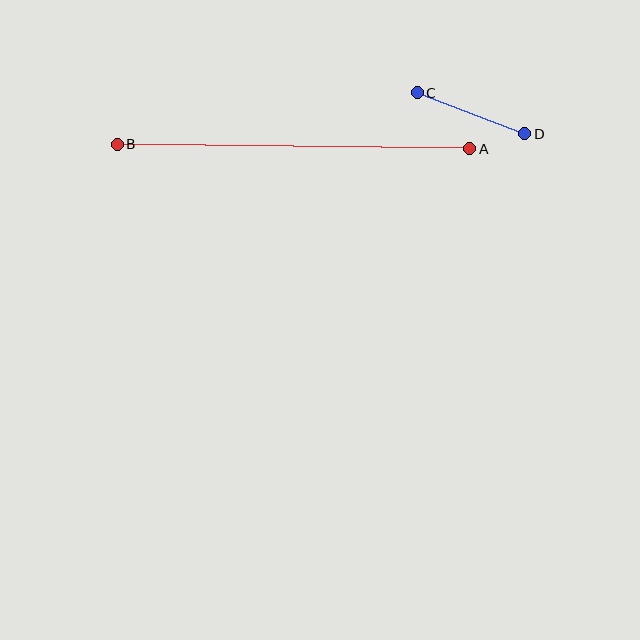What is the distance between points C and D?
The distance is approximately 115 pixels.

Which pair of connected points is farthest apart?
Points A and B are farthest apart.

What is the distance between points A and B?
The distance is approximately 353 pixels.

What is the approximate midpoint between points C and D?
The midpoint is at approximately (471, 113) pixels.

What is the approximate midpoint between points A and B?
The midpoint is at approximately (294, 146) pixels.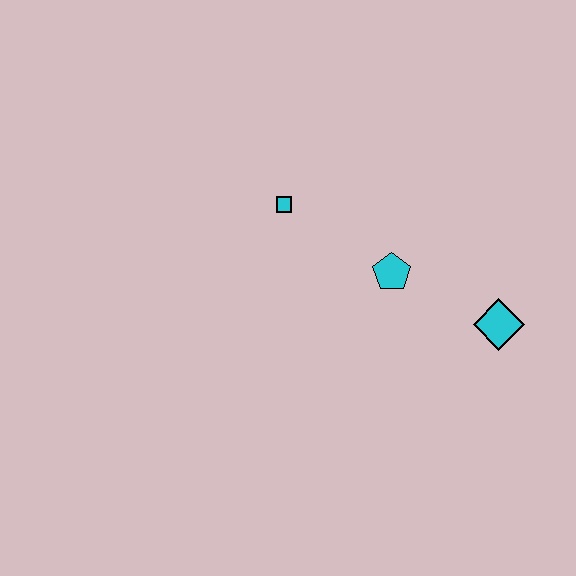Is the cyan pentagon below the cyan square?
Yes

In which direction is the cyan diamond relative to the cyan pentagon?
The cyan diamond is to the right of the cyan pentagon.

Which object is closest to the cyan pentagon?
The cyan diamond is closest to the cyan pentagon.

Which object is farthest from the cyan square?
The cyan diamond is farthest from the cyan square.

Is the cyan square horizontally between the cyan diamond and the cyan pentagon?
No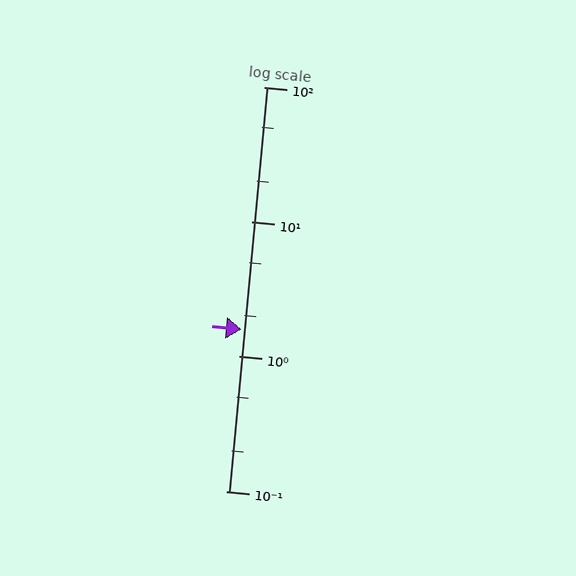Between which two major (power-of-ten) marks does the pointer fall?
The pointer is between 1 and 10.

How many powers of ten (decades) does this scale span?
The scale spans 3 decades, from 0.1 to 100.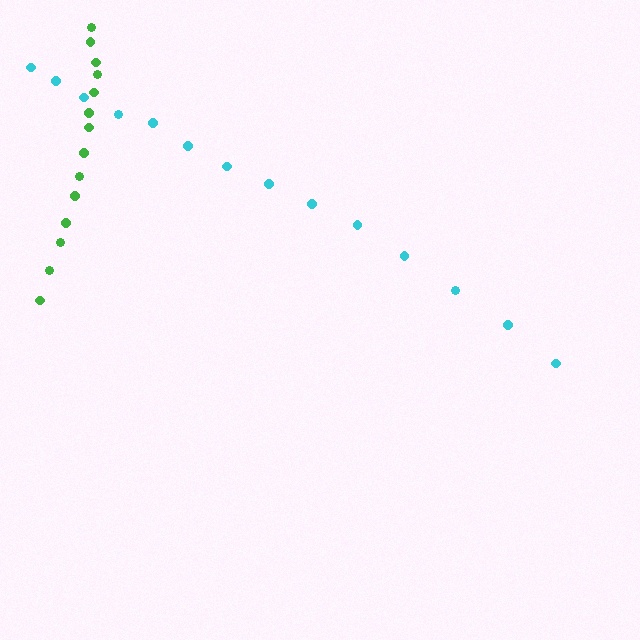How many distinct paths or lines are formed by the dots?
There are 2 distinct paths.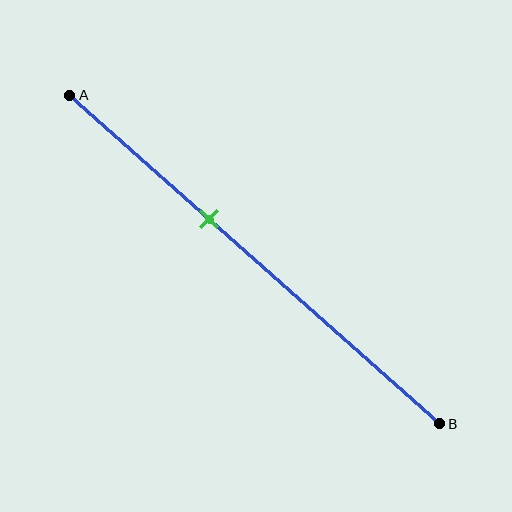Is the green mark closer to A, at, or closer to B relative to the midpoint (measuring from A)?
The green mark is closer to point A than the midpoint of segment AB.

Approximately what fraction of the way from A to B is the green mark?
The green mark is approximately 40% of the way from A to B.